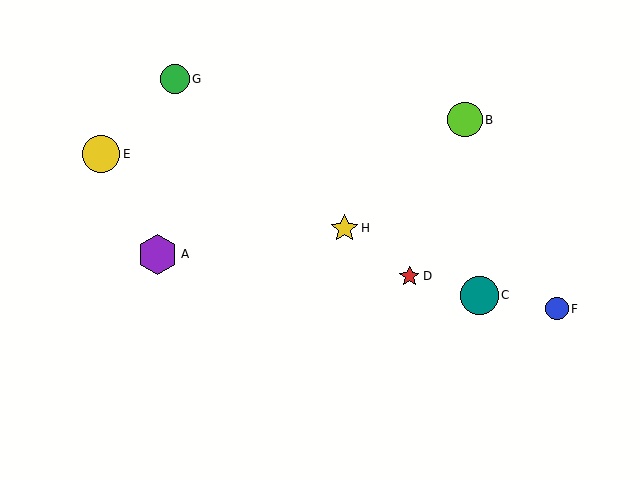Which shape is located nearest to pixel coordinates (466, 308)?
The teal circle (labeled C) at (479, 295) is nearest to that location.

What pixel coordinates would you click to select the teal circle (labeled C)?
Click at (479, 295) to select the teal circle C.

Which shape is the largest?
The purple hexagon (labeled A) is the largest.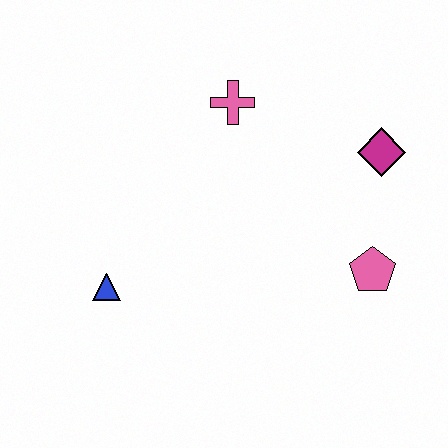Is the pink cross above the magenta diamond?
Yes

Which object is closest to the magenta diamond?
The pink pentagon is closest to the magenta diamond.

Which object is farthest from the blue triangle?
The magenta diamond is farthest from the blue triangle.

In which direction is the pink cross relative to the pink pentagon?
The pink cross is above the pink pentagon.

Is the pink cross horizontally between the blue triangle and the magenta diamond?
Yes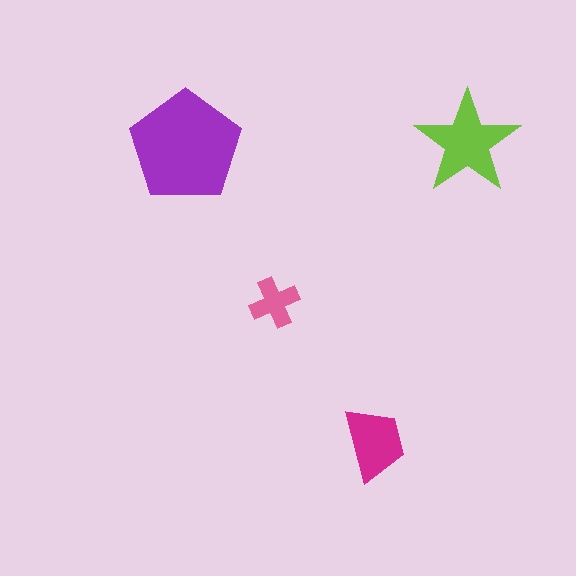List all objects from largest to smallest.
The purple pentagon, the lime star, the magenta trapezoid, the pink cross.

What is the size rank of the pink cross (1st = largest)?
4th.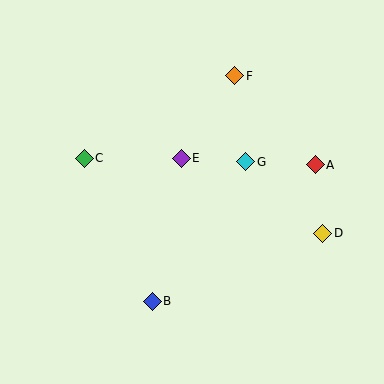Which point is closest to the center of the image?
Point E at (181, 158) is closest to the center.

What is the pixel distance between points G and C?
The distance between G and C is 162 pixels.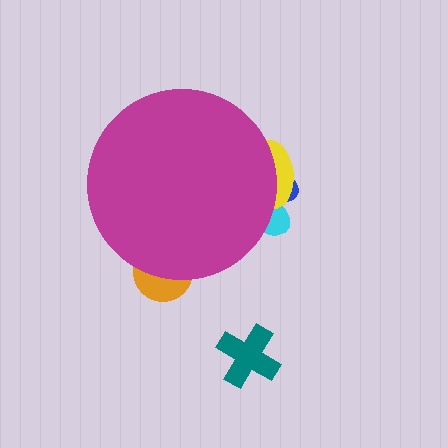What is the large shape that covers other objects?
A magenta circle.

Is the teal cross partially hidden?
No, the teal cross is fully visible.